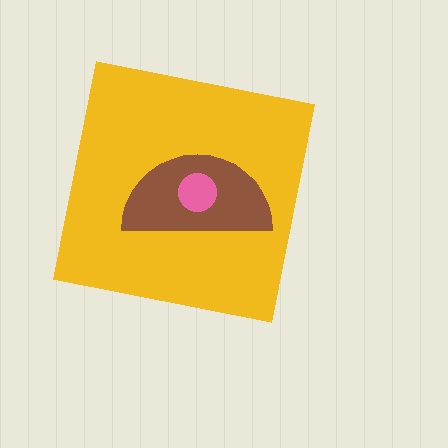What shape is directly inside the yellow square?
The brown semicircle.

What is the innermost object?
The pink circle.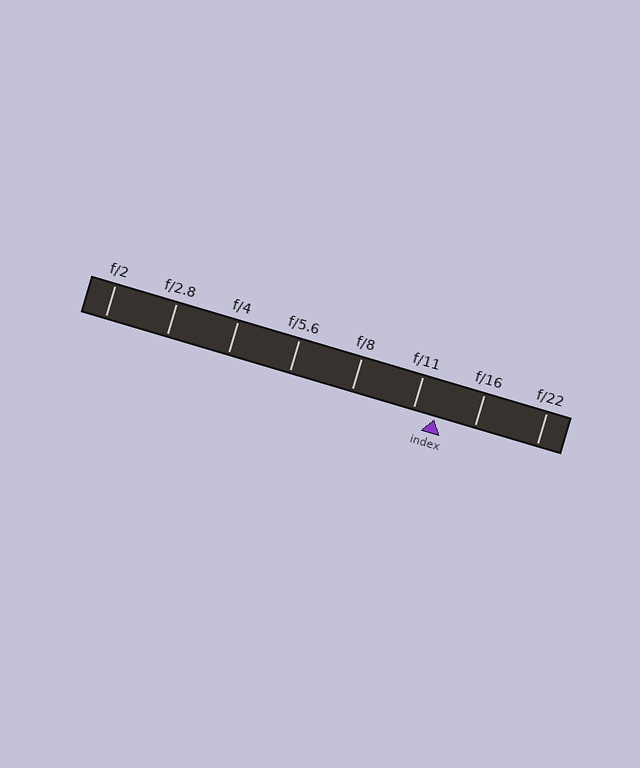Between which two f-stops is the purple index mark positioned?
The index mark is between f/11 and f/16.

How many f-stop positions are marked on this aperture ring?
There are 8 f-stop positions marked.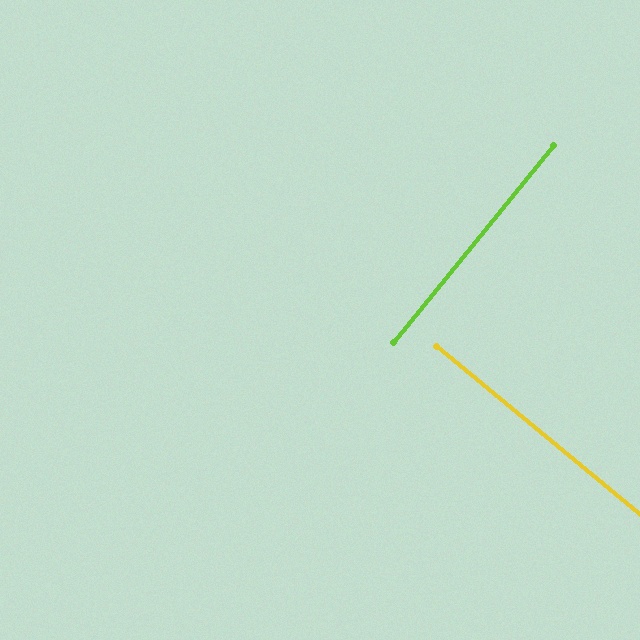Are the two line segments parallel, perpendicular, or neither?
Perpendicular — they meet at approximately 90°.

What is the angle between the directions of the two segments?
Approximately 90 degrees.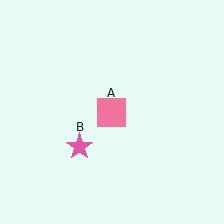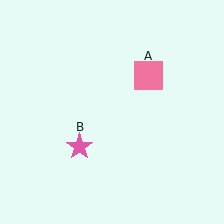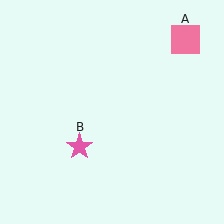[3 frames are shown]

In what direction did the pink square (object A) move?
The pink square (object A) moved up and to the right.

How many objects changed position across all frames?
1 object changed position: pink square (object A).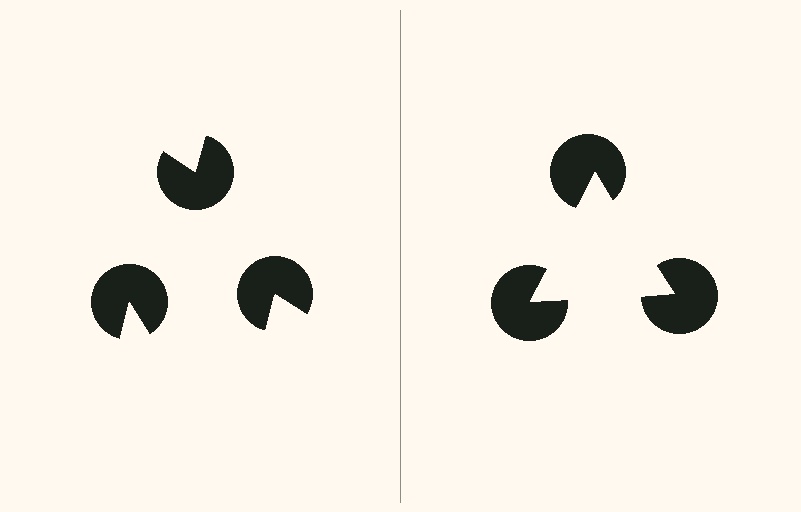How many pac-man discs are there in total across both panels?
6 — 3 on each side.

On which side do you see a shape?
An illusory triangle appears on the right side. On the left side the wedge cuts are rotated, so no coherent shape forms.